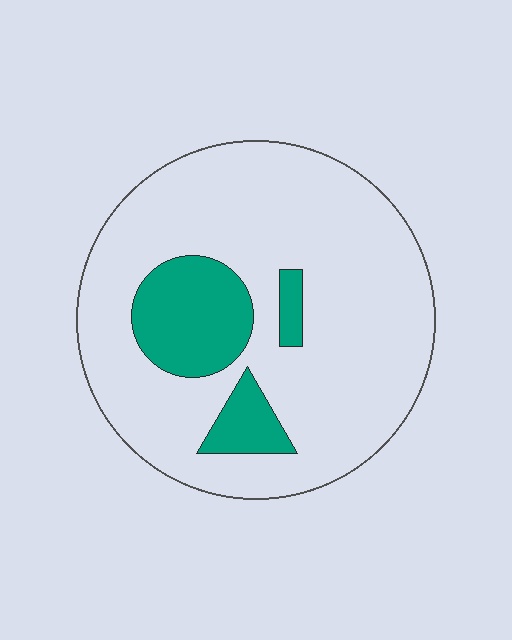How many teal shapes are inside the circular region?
3.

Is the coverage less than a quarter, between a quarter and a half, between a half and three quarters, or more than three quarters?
Less than a quarter.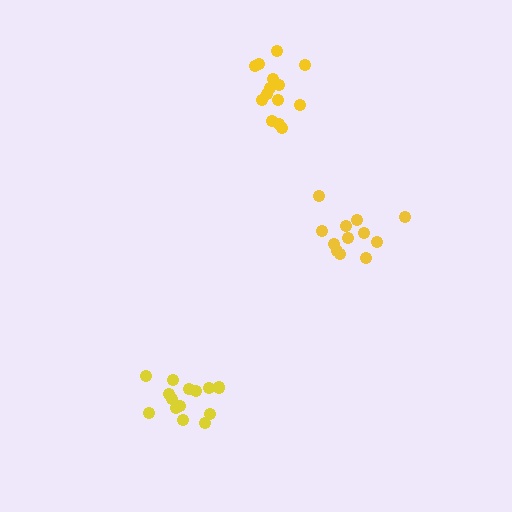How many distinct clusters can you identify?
There are 3 distinct clusters.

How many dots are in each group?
Group 1: 12 dots, Group 2: 15 dots, Group 3: 14 dots (41 total).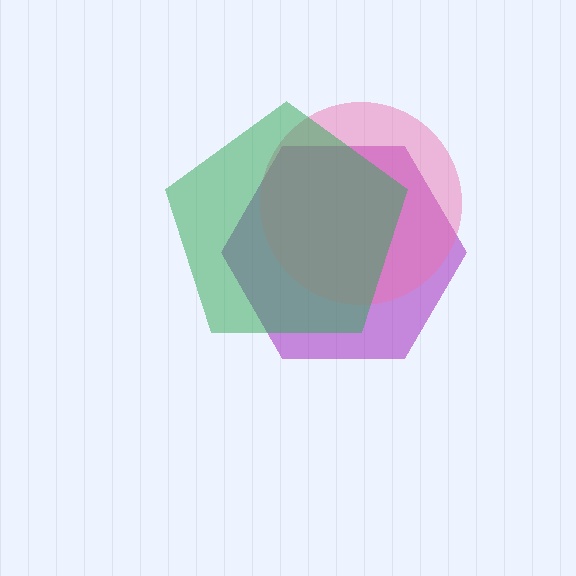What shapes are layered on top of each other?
The layered shapes are: a purple hexagon, a pink circle, a green pentagon.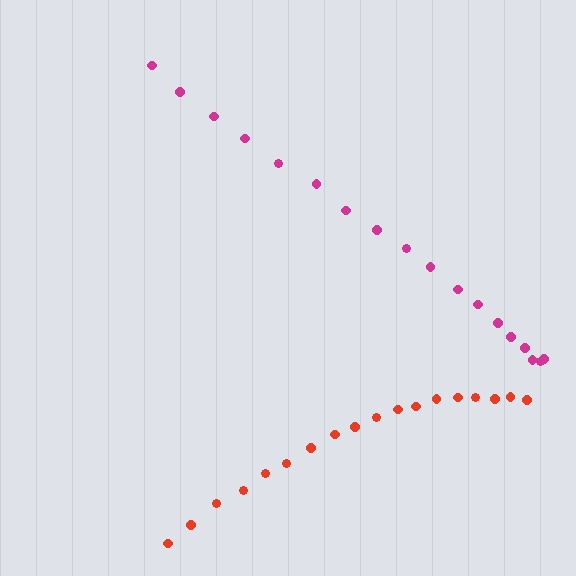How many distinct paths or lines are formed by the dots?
There are 2 distinct paths.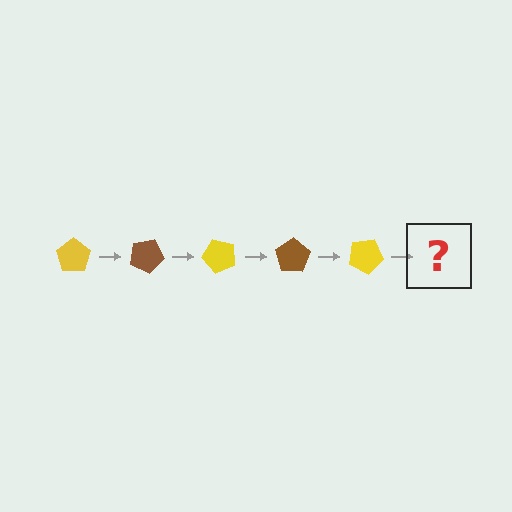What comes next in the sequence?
The next element should be a brown pentagon, rotated 125 degrees from the start.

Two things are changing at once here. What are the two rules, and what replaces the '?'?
The two rules are that it rotates 25 degrees each step and the color cycles through yellow and brown. The '?' should be a brown pentagon, rotated 125 degrees from the start.